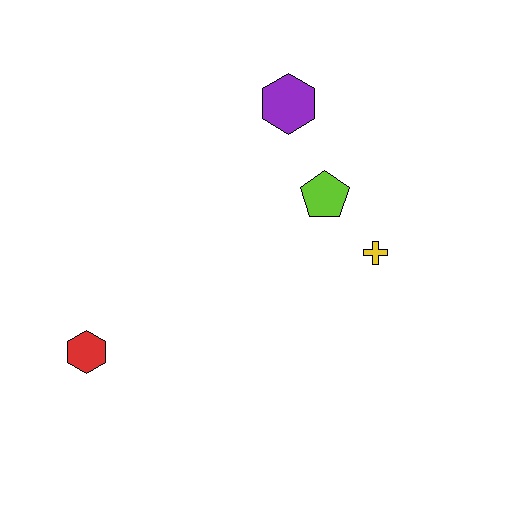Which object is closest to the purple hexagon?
The lime pentagon is closest to the purple hexagon.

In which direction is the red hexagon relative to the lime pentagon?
The red hexagon is to the left of the lime pentagon.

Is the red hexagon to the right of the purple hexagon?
No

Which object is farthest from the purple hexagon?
The red hexagon is farthest from the purple hexagon.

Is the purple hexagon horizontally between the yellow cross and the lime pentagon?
No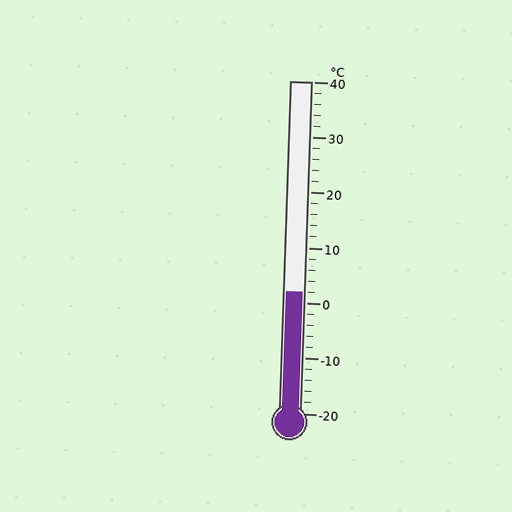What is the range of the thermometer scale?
The thermometer scale ranges from -20°C to 40°C.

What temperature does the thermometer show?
The thermometer shows approximately 2°C.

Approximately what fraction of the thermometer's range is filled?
The thermometer is filled to approximately 35% of its range.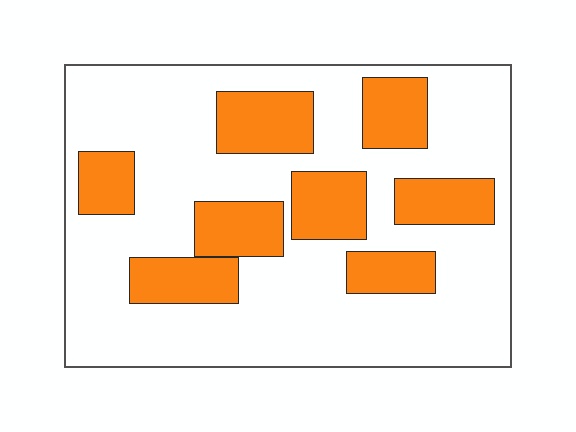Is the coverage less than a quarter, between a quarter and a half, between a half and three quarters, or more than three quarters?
Between a quarter and a half.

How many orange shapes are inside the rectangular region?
8.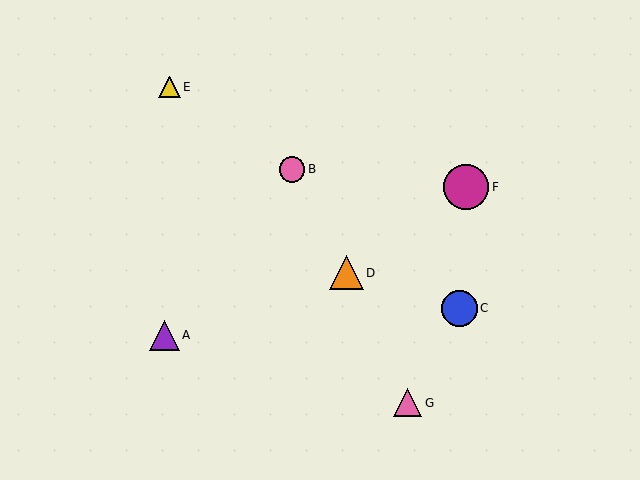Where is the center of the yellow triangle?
The center of the yellow triangle is at (169, 87).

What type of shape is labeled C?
Shape C is a blue circle.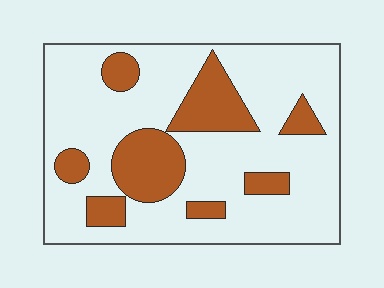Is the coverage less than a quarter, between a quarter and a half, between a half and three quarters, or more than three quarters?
Less than a quarter.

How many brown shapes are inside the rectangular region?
8.